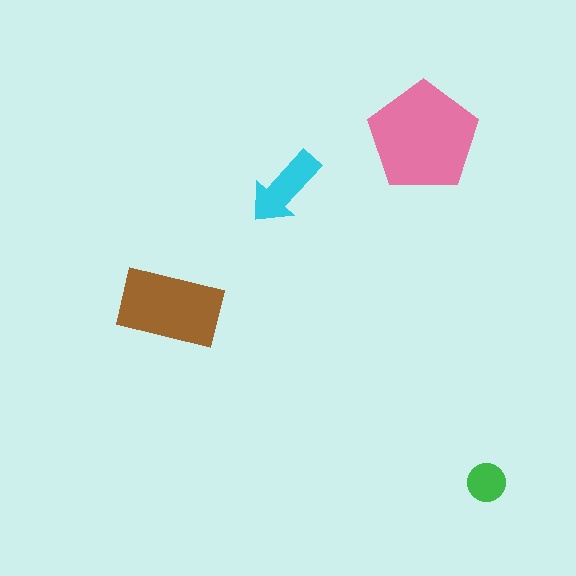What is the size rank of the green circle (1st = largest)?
4th.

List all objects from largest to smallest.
The pink pentagon, the brown rectangle, the cyan arrow, the green circle.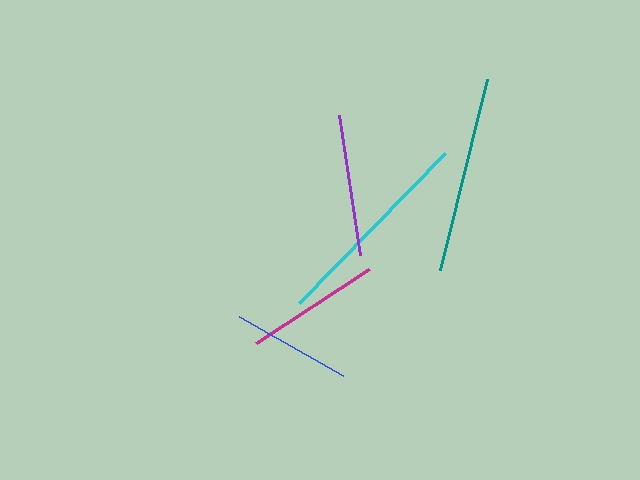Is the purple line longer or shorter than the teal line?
The teal line is longer than the purple line.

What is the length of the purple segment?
The purple segment is approximately 141 pixels long.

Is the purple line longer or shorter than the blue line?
The purple line is longer than the blue line.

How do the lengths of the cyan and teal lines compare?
The cyan and teal lines are approximately the same length.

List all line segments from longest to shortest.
From longest to shortest: cyan, teal, purple, magenta, blue.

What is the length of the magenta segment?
The magenta segment is approximately 136 pixels long.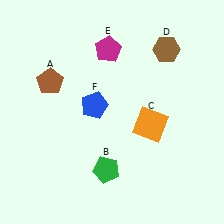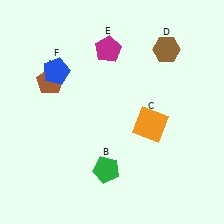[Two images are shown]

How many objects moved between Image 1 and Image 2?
1 object moved between the two images.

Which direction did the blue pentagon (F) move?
The blue pentagon (F) moved left.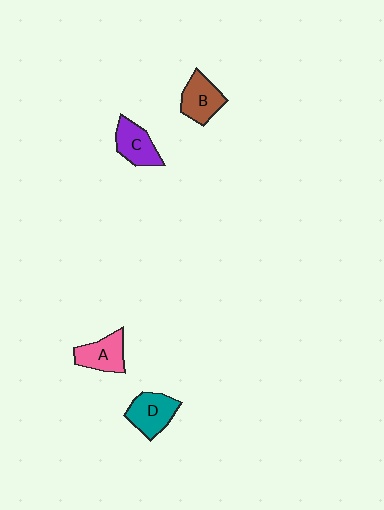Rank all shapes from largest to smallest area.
From largest to smallest: D (teal), B (brown), A (pink), C (purple).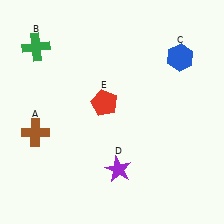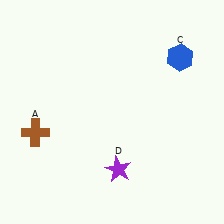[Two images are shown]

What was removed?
The green cross (B), the red pentagon (E) were removed in Image 2.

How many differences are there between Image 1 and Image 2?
There are 2 differences between the two images.